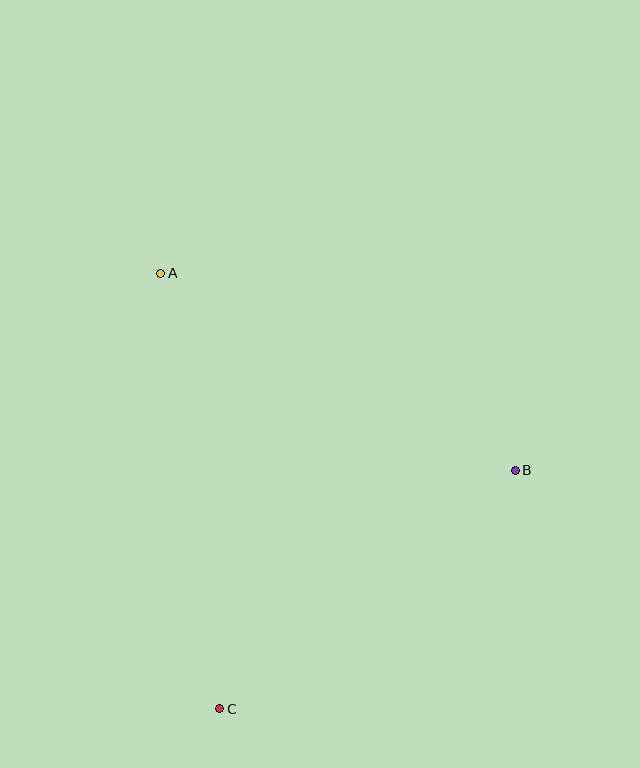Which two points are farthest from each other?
Points A and C are farthest from each other.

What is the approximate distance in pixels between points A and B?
The distance between A and B is approximately 406 pixels.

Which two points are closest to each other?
Points B and C are closest to each other.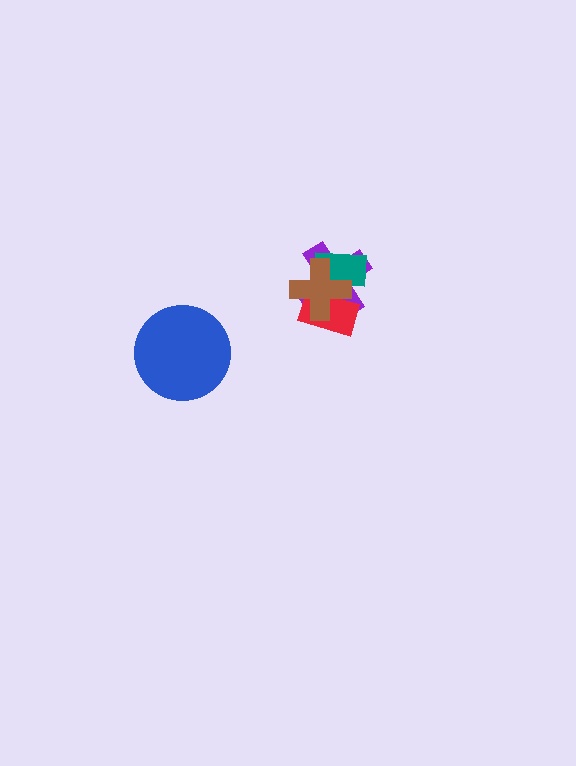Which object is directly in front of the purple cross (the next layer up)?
The teal rectangle is directly in front of the purple cross.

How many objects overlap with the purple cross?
3 objects overlap with the purple cross.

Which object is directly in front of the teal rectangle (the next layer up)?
The red rectangle is directly in front of the teal rectangle.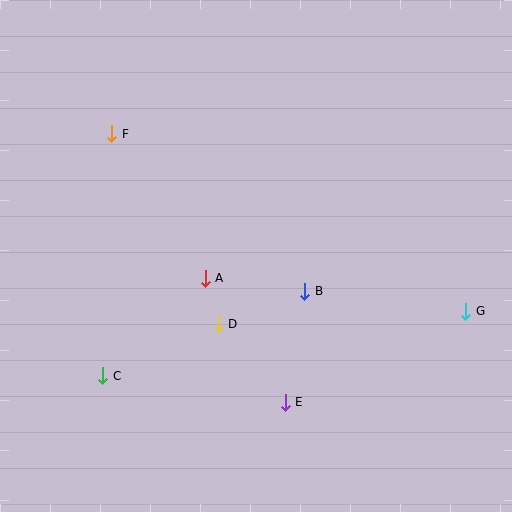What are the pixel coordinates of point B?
Point B is at (305, 291).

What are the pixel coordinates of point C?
Point C is at (103, 376).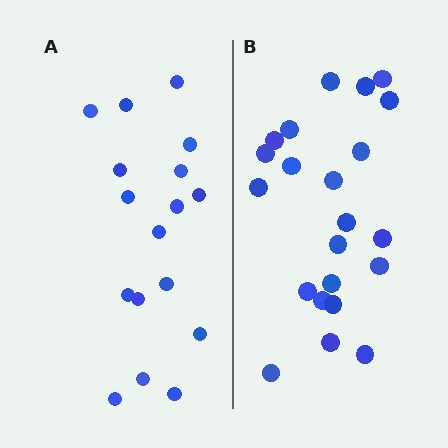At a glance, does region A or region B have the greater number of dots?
Region B (the right region) has more dots.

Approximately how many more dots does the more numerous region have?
Region B has about 5 more dots than region A.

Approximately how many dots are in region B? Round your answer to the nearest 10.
About 20 dots. (The exact count is 22, which rounds to 20.)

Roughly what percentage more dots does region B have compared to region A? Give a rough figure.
About 30% more.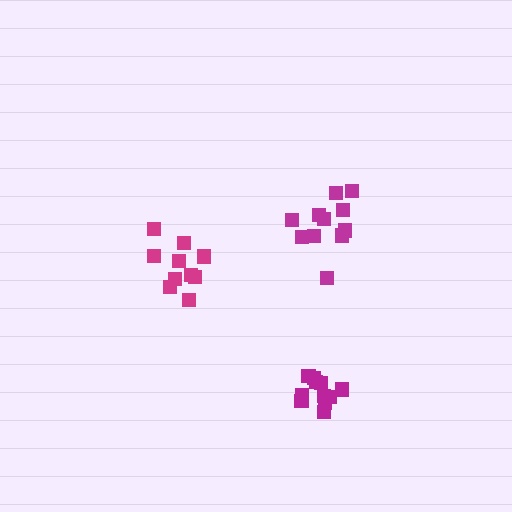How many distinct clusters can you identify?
There are 3 distinct clusters.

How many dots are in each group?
Group 1: 10 dots, Group 2: 11 dots, Group 3: 11 dots (32 total).